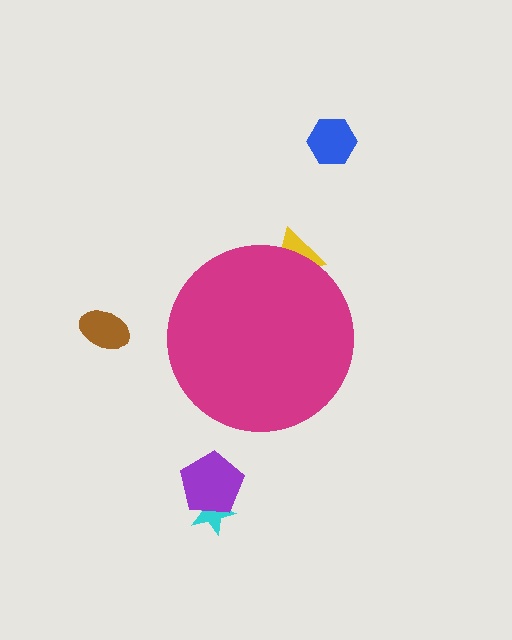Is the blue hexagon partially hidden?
No, the blue hexagon is fully visible.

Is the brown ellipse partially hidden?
No, the brown ellipse is fully visible.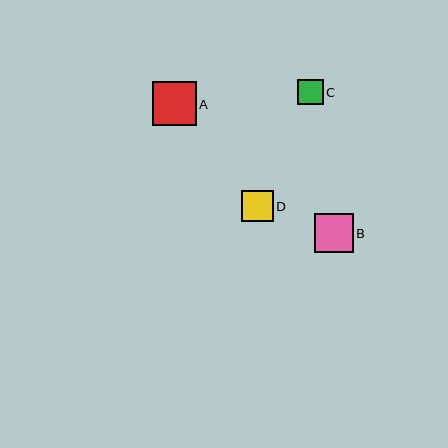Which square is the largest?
Square A is the largest with a size of approximately 44 pixels.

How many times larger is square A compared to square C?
Square A is approximately 1.7 times the size of square C.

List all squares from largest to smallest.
From largest to smallest: A, B, D, C.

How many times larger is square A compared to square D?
Square A is approximately 1.4 times the size of square D.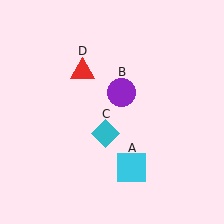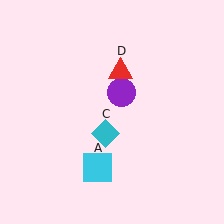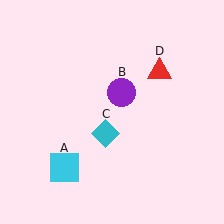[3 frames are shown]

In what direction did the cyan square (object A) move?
The cyan square (object A) moved left.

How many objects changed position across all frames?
2 objects changed position: cyan square (object A), red triangle (object D).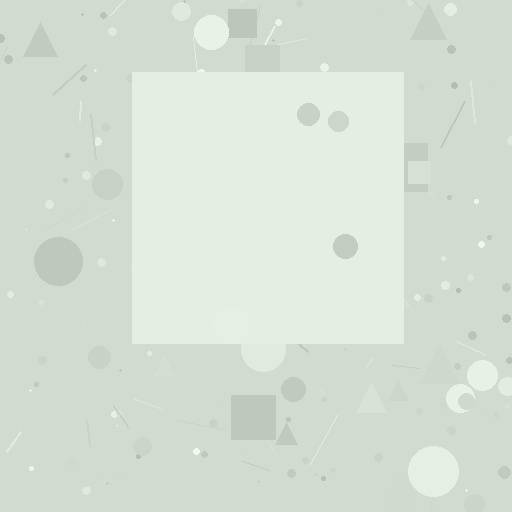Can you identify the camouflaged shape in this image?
The camouflaged shape is a square.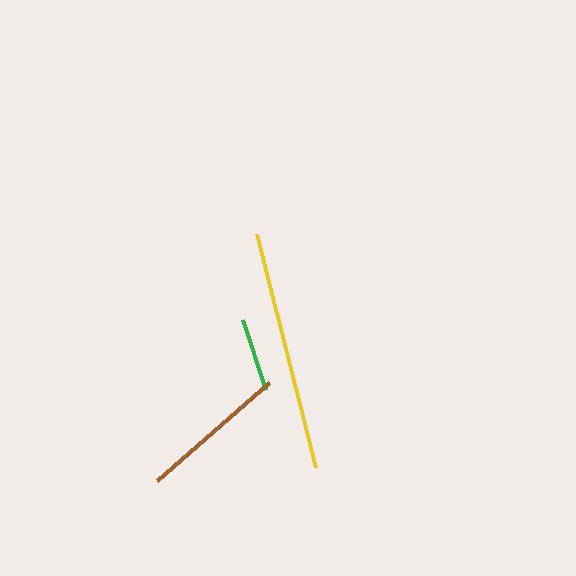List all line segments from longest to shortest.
From longest to shortest: yellow, brown, green.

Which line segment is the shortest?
The green line is the shortest at approximately 74 pixels.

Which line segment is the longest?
The yellow line is the longest at approximately 240 pixels.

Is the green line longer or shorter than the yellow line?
The yellow line is longer than the green line.